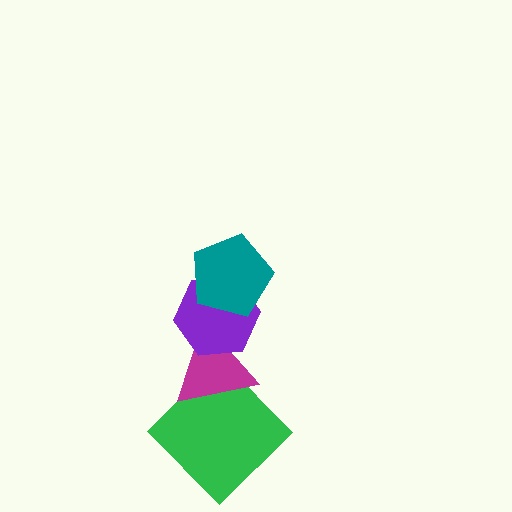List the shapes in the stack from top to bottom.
From top to bottom: the teal pentagon, the purple hexagon, the magenta triangle, the green diamond.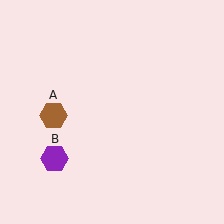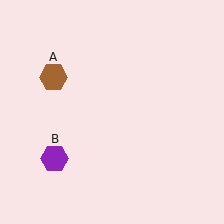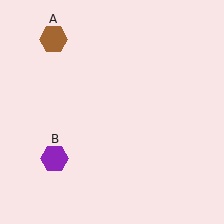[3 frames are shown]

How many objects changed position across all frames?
1 object changed position: brown hexagon (object A).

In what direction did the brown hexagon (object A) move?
The brown hexagon (object A) moved up.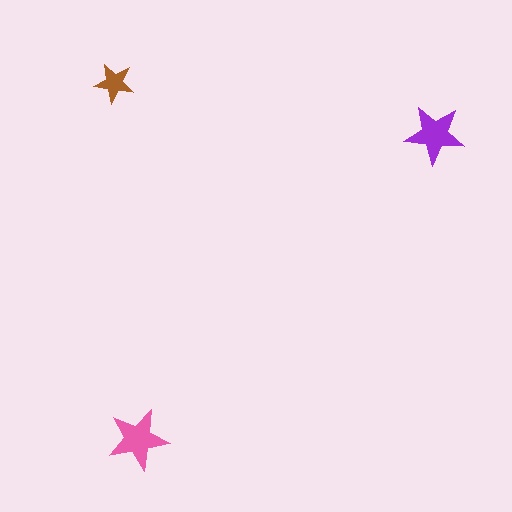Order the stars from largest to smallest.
the pink one, the purple one, the brown one.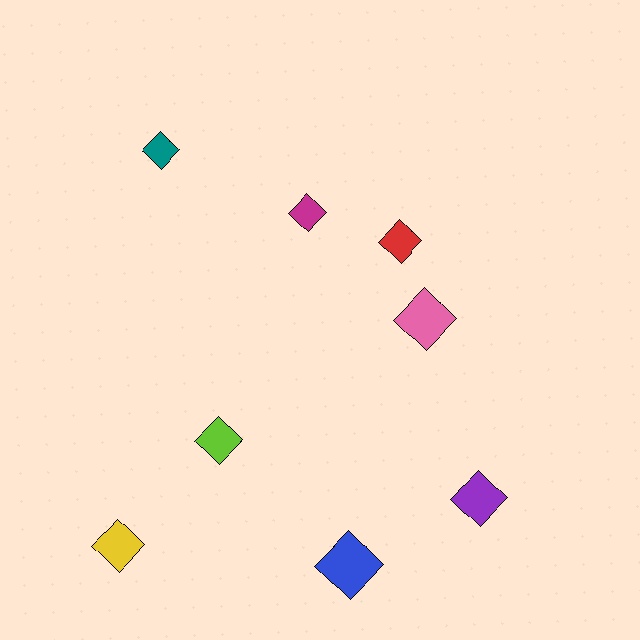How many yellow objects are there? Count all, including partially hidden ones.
There is 1 yellow object.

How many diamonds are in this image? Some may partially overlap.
There are 8 diamonds.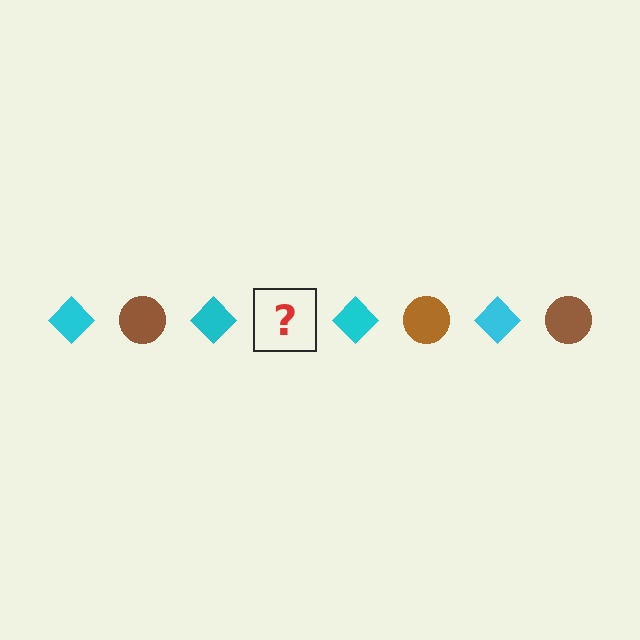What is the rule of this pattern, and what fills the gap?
The rule is that the pattern alternates between cyan diamond and brown circle. The gap should be filled with a brown circle.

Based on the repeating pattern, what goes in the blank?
The blank should be a brown circle.